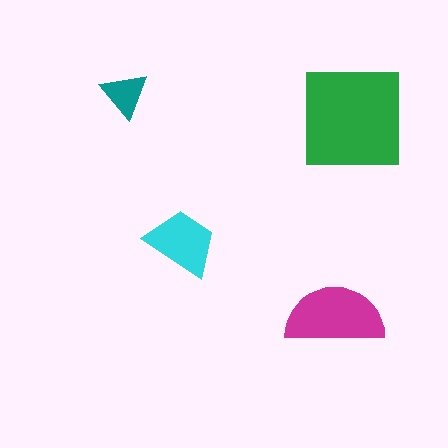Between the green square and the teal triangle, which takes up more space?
The green square.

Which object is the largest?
The green square.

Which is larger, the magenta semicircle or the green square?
The green square.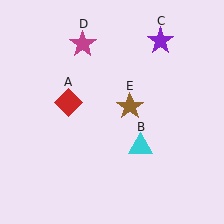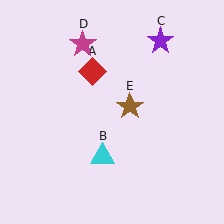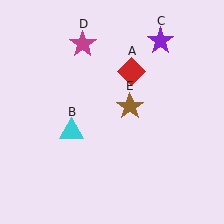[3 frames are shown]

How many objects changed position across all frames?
2 objects changed position: red diamond (object A), cyan triangle (object B).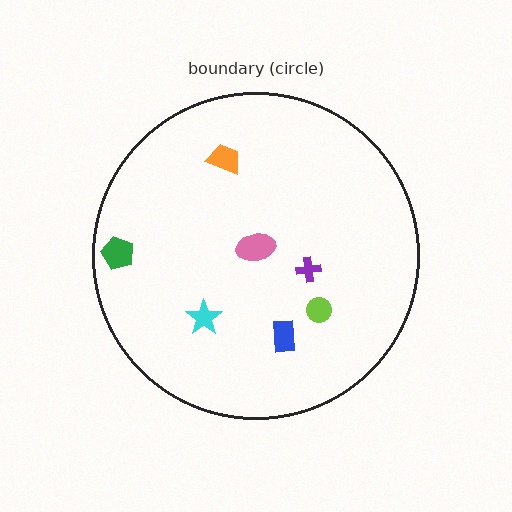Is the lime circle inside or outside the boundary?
Inside.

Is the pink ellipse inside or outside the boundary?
Inside.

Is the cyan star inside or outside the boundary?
Inside.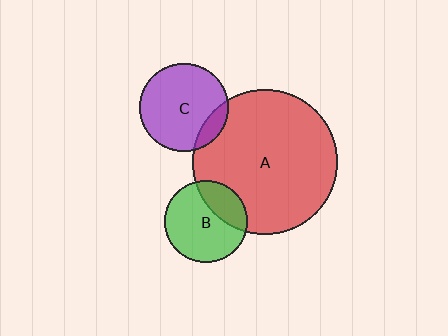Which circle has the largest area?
Circle A (red).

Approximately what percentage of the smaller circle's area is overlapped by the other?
Approximately 25%.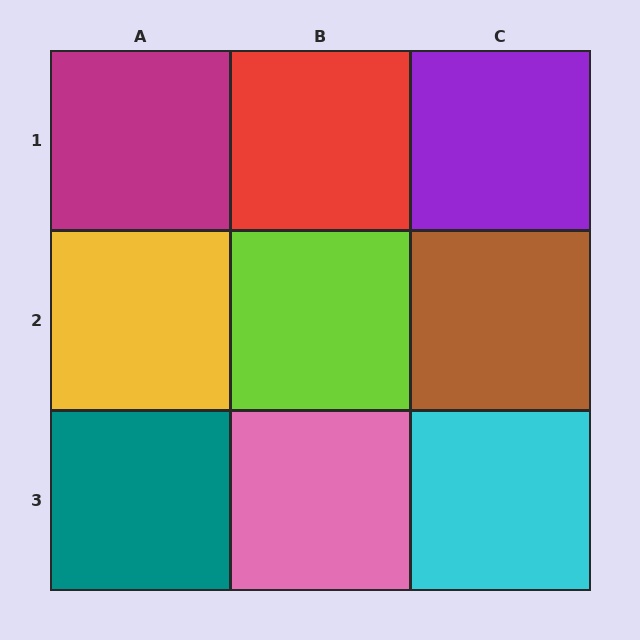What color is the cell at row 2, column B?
Lime.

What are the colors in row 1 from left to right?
Magenta, red, purple.